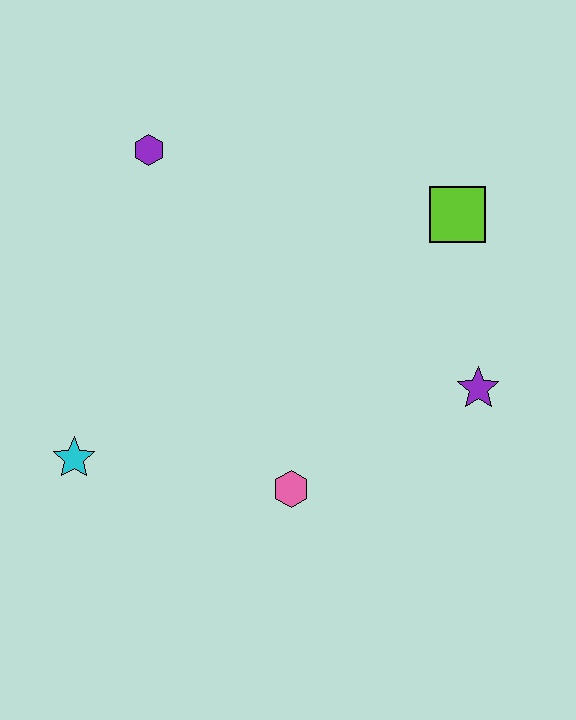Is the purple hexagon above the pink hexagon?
Yes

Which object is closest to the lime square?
The purple star is closest to the lime square.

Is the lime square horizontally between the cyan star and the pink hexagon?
No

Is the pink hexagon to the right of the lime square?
No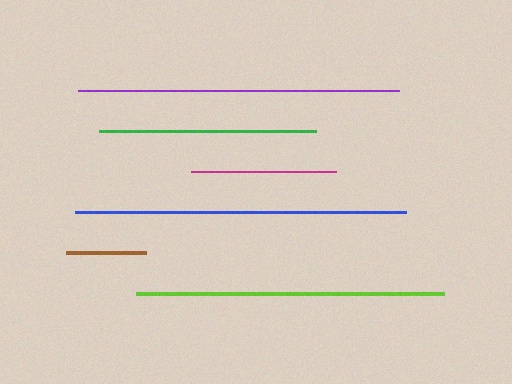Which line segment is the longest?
The blue line is the longest at approximately 331 pixels.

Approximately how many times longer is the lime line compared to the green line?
The lime line is approximately 1.4 times the length of the green line.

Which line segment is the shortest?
The brown line is the shortest at approximately 79 pixels.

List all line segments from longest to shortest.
From longest to shortest: blue, purple, lime, green, magenta, brown.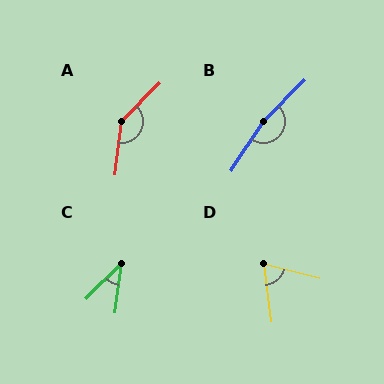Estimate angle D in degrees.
Approximately 69 degrees.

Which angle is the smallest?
C, at approximately 37 degrees.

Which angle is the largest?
B, at approximately 168 degrees.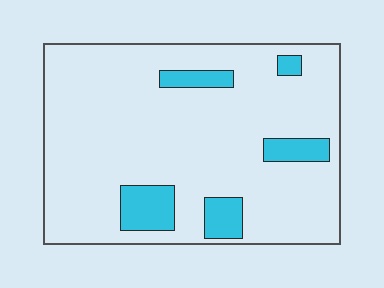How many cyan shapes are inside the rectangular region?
5.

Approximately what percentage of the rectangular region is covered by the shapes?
Approximately 15%.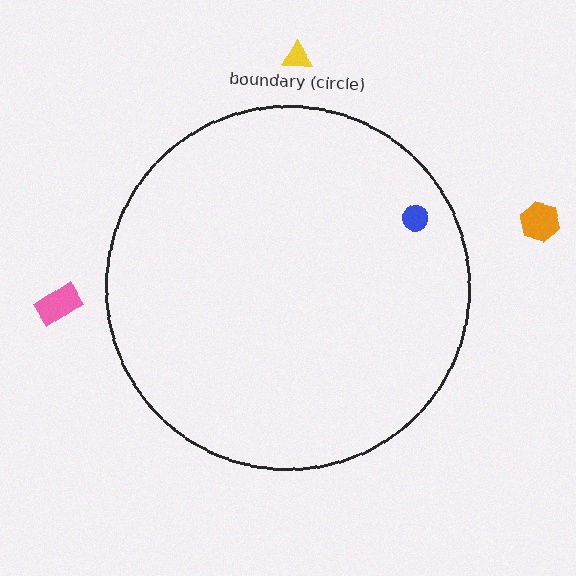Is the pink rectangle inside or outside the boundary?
Outside.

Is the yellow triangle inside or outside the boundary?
Outside.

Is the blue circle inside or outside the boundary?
Inside.